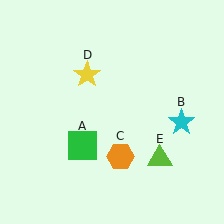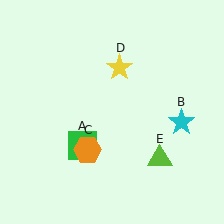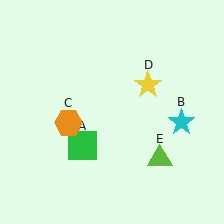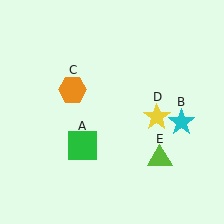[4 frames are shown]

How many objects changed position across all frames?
2 objects changed position: orange hexagon (object C), yellow star (object D).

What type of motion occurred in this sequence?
The orange hexagon (object C), yellow star (object D) rotated clockwise around the center of the scene.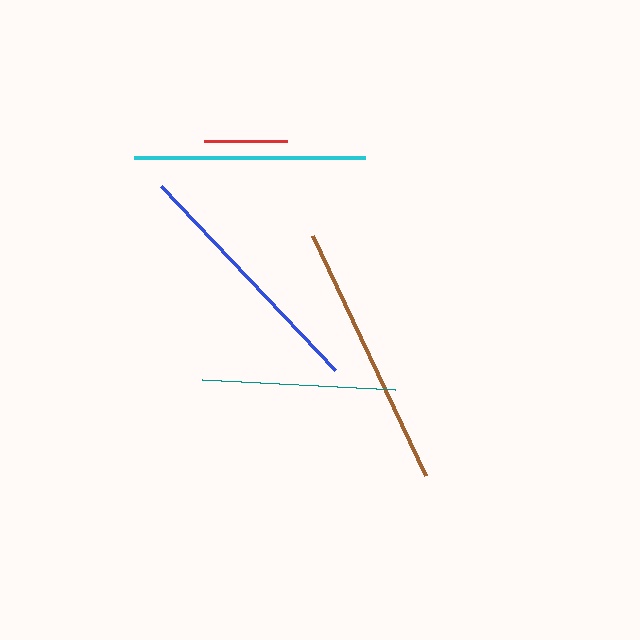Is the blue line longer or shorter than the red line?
The blue line is longer than the red line.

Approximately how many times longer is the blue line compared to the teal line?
The blue line is approximately 1.3 times the length of the teal line.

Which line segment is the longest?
The brown line is the longest at approximately 265 pixels.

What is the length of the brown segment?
The brown segment is approximately 265 pixels long.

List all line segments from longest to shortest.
From longest to shortest: brown, blue, cyan, teal, red.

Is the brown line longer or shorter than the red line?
The brown line is longer than the red line.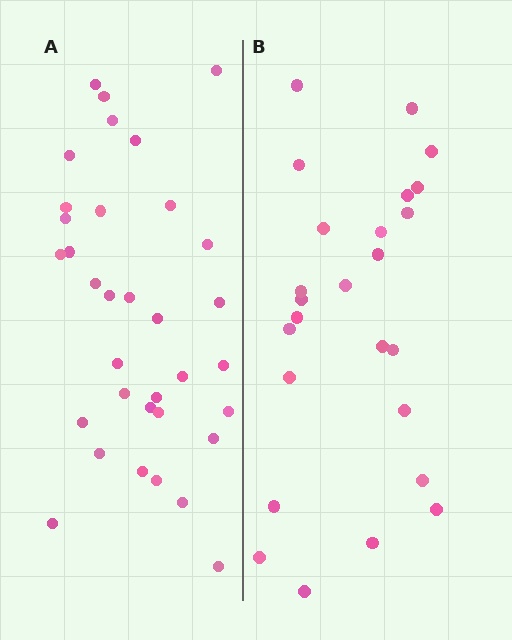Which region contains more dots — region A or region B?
Region A (the left region) has more dots.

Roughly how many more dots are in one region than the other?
Region A has roughly 8 or so more dots than region B.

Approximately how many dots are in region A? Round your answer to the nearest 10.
About 30 dots. (The exact count is 34, which rounds to 30.)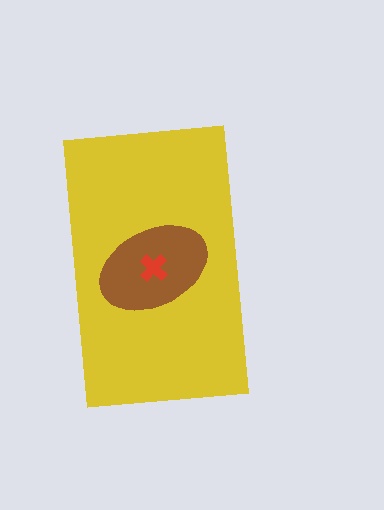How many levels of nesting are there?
3.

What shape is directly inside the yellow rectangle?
The brown ellipse.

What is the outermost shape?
The yellow rectangle.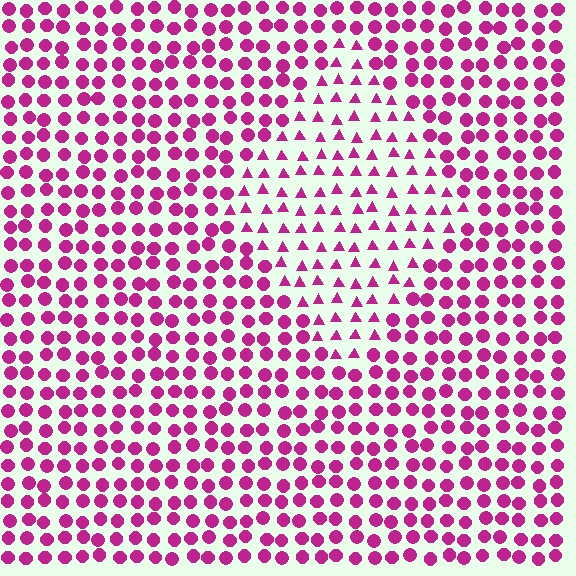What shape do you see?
I see a diamond.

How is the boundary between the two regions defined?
The boundary is defined by a change in element shape: triangles inside vs. circles outside. All elements share the same color and spacing.